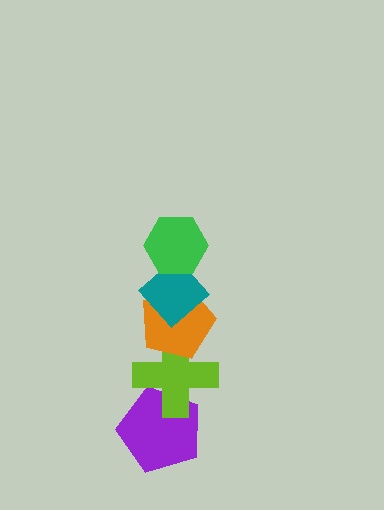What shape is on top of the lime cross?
The orange pentagon is on top of the lime cross.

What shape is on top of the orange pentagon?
The teal diamond is on top of the orange pentagon.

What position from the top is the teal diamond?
The teal diamond is 2nd from the top.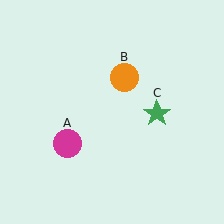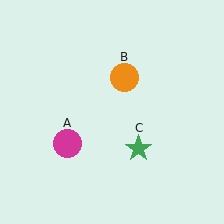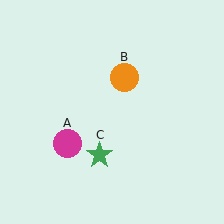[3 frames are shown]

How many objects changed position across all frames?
1 object changed position: green star (object C).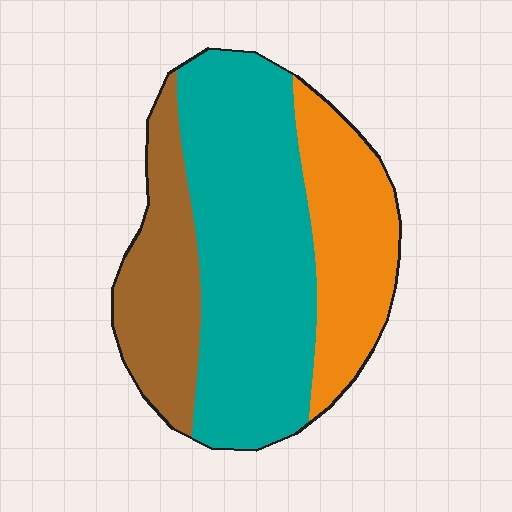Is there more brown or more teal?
Teal.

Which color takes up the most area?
Teal, at roughly 50%.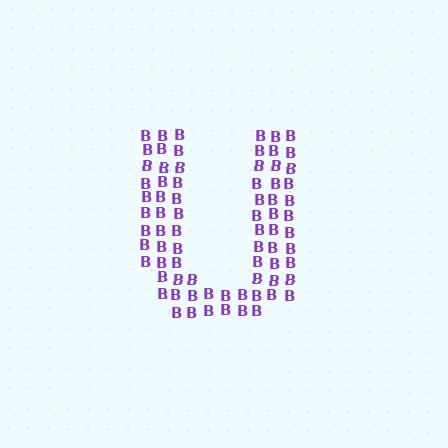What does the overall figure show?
The overall figure shows the letter U.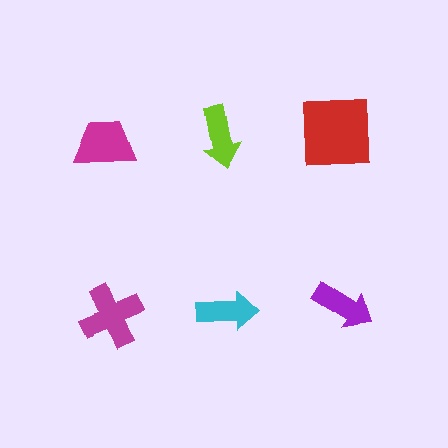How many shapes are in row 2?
3 shapes.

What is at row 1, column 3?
A red square.